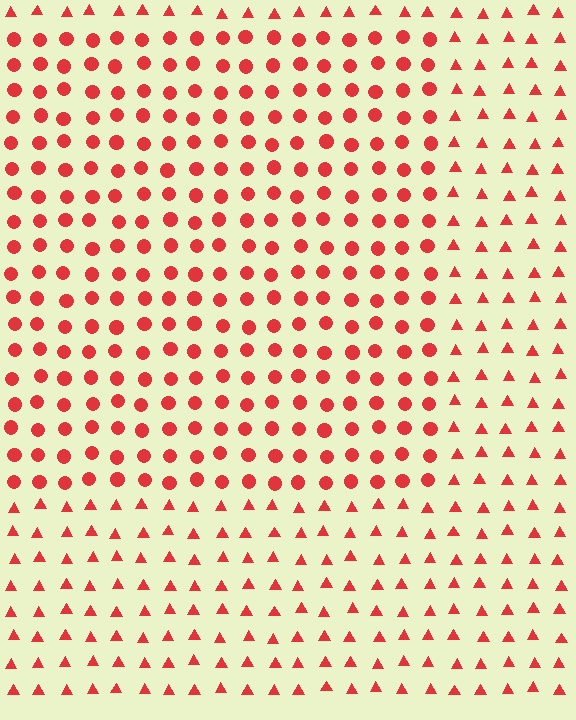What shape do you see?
I see a rectangle.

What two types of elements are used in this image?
The image uses circles inside the rectangle region and triangles outside it.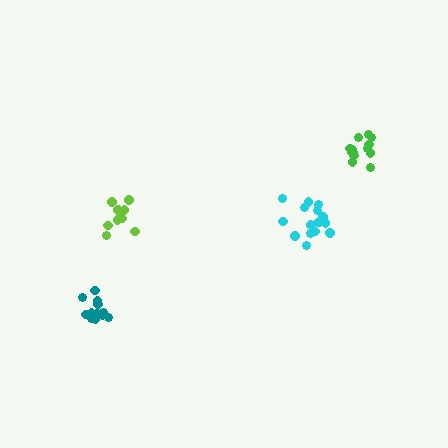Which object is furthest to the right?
The green cluster is rightmost.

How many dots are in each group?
Group 1: 10 dots, Group 2: 13 dots, Group 3: 16 dots, Group 4: 15 dots (54 total).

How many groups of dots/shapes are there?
There are 4 groups.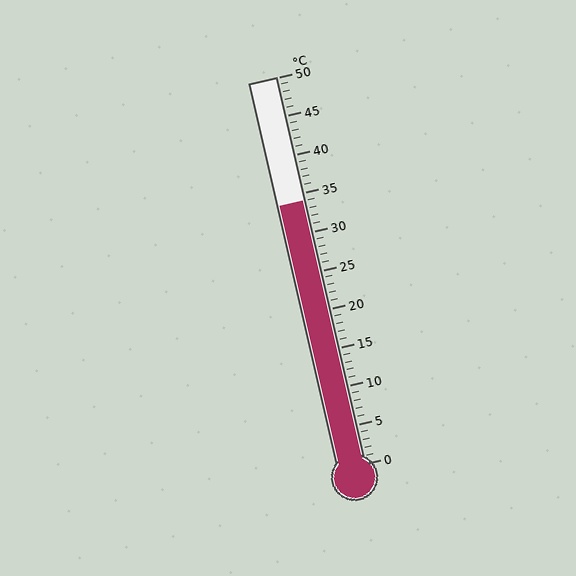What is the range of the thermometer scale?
The thermometer scale ranges from 0°C to 50°C.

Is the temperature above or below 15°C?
The temperature is above 15°C.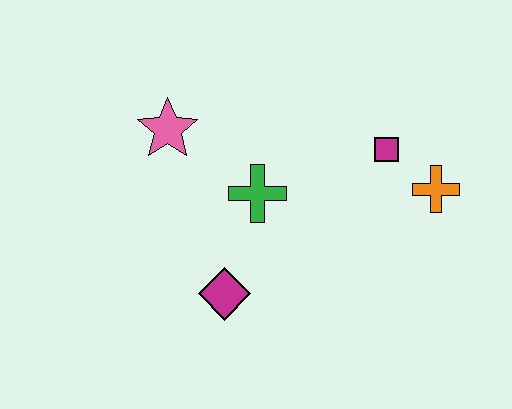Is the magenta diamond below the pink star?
Yes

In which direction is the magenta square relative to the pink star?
The magenta square is to the right of the pink star.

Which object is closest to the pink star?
The green cross is closest to the pink star.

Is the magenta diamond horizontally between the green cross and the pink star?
Yes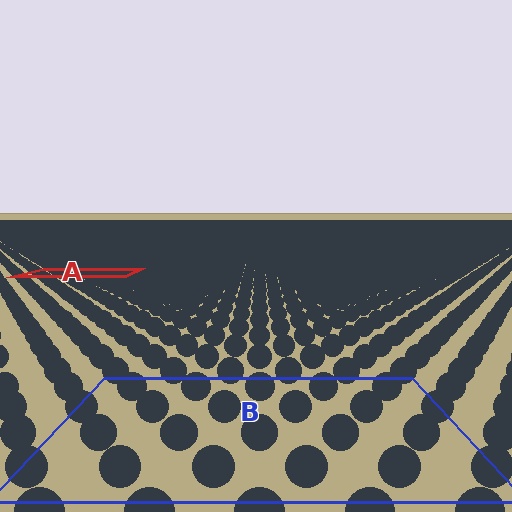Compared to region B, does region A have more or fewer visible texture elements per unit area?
Region A has more texture elements per unit area — they are packed more densely because it is farther away.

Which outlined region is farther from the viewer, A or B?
Region A is farther from the viewer — the texture elements inside it appear smaller and more densely packed.